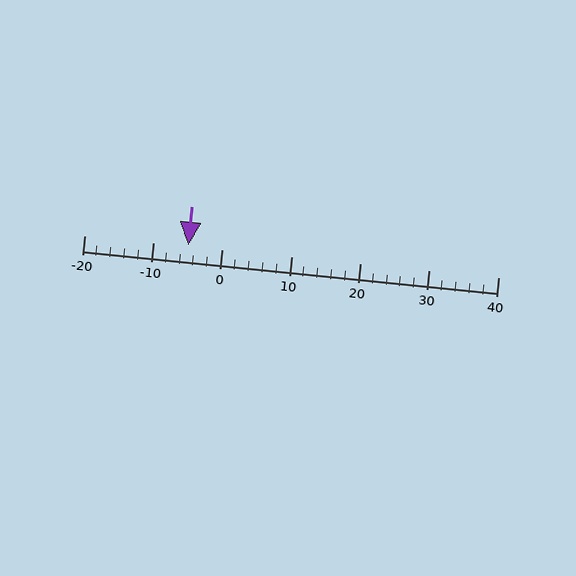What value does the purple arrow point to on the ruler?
The purple arrow points to approximately -5.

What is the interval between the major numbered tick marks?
The major tick marks are spaced 10 units apart.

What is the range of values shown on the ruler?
The ruler shows values from -20 to 40.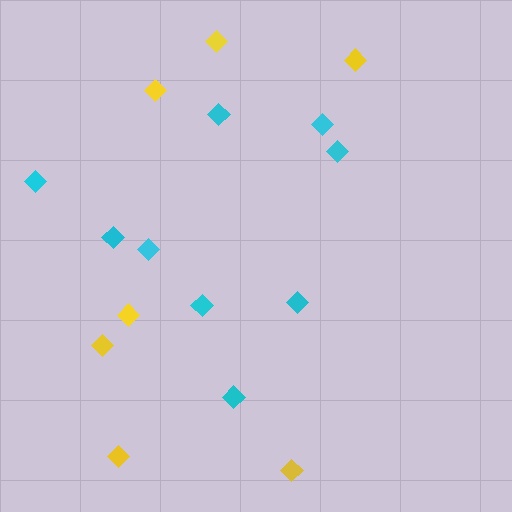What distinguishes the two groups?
There are 2 groups: one group of yellow diamonds (7) and one group of cyan diamonds (9).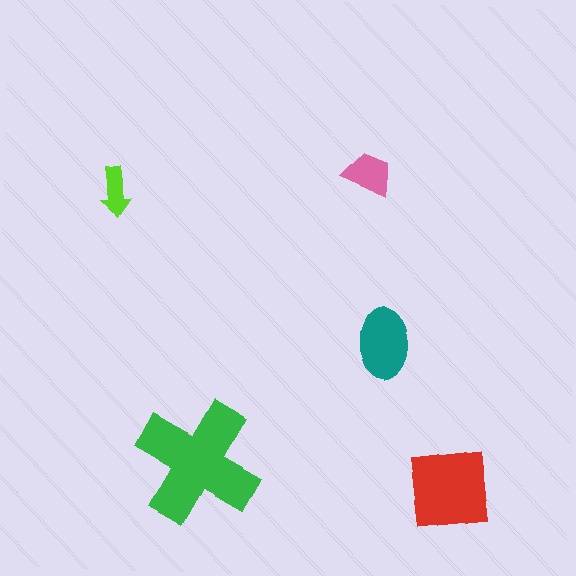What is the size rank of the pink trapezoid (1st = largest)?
4th.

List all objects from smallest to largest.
The lime arrow, the pink trapezoid, the teal ellipse, the red square, the green cross.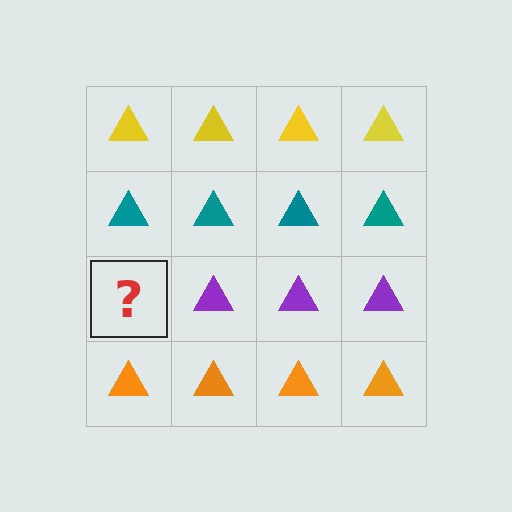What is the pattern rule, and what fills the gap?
The rule is that each row has a consistent color. The gap should be filled with a purple triangle.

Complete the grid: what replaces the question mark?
The question mark should be replaced with a purple triangle.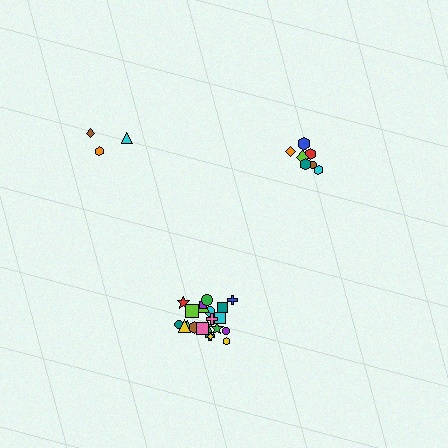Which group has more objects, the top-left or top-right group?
The top-right group.